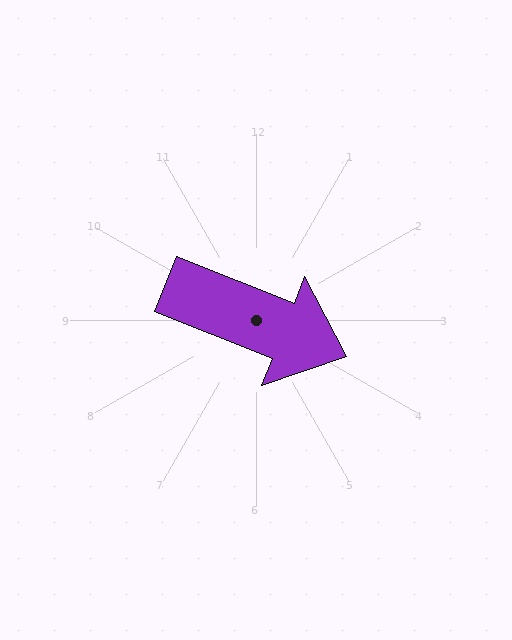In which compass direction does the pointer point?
East.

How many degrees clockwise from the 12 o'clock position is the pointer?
Approximately 112 degrees.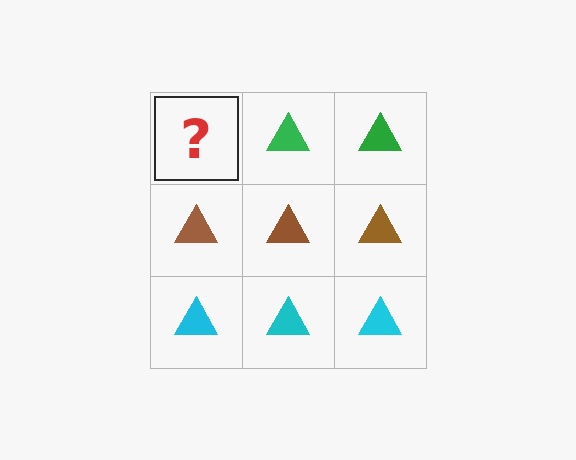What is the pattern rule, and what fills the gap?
The rule is that each row has a consistent color. The gap should be filled with a green triangle.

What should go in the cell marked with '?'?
The missing cell should contain a green triangle.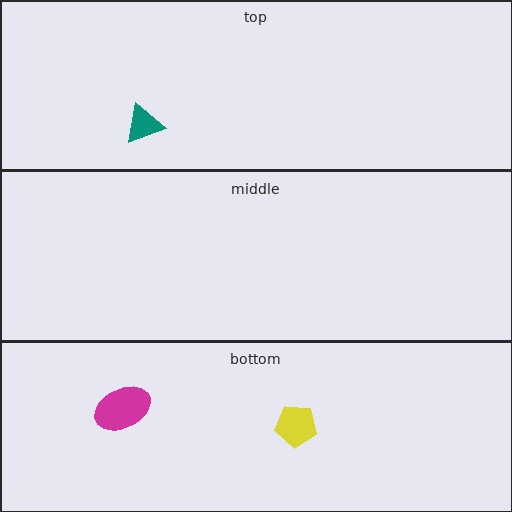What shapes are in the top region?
The teal triangle.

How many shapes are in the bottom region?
2.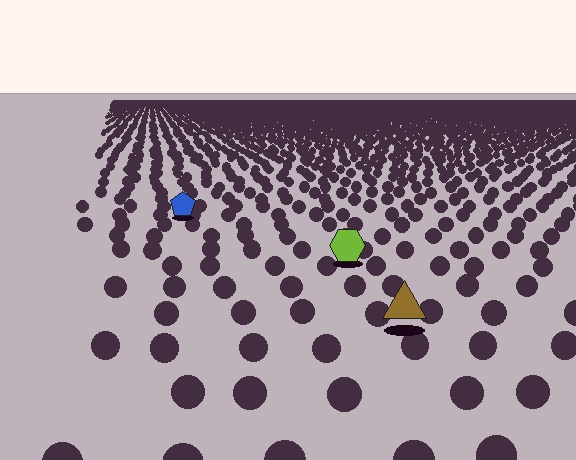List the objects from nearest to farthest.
From nearest to farthest: the brown triangle, the lime hexagon, the blue pentagon.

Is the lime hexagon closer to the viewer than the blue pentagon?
Yes. The lime hexagon is closer — you can tell from the texture gradient: the ground texture is coarser near it.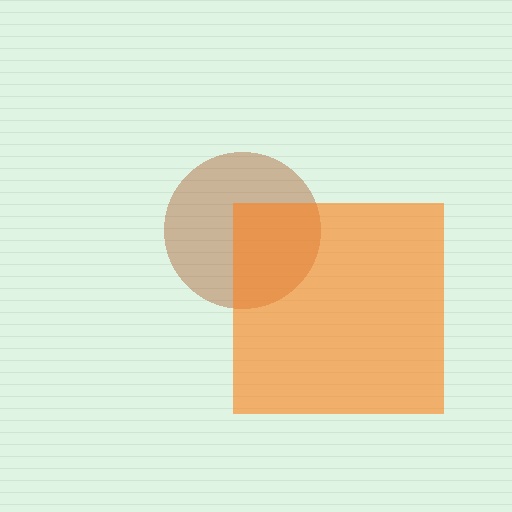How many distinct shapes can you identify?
There are 2 distinct shapes: a brown circle, an orange square.